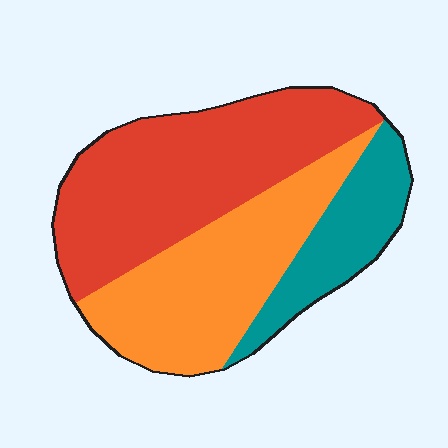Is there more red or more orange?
Red.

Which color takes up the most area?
Red, at roughly 45%.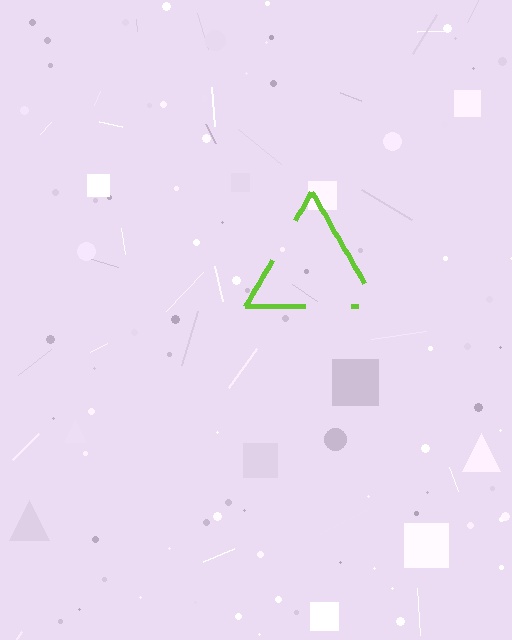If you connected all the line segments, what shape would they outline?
They would outline a triangle.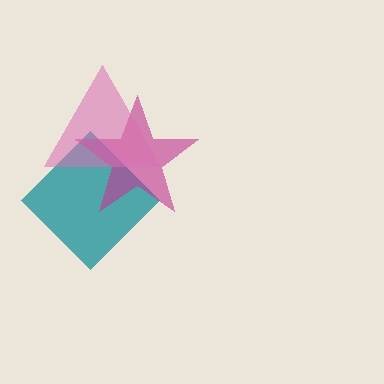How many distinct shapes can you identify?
There are 3 distinct shapes: a teal diamond, a magenta star, a pink triangle.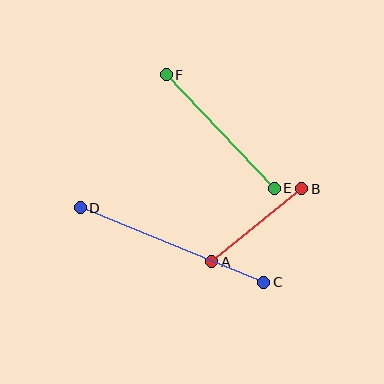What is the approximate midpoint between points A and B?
The midpoint is at approximately (257, 225) pixels.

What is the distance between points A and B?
The distance is approximately 116 pixels.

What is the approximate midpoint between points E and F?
The midpoint is at approximately (220, 131) pixels.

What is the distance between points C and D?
The distance is approximately 198 pixels.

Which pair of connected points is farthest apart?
Points C and D are farthest apart.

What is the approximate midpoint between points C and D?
The midpoint is at approximately (172, 245) pixels.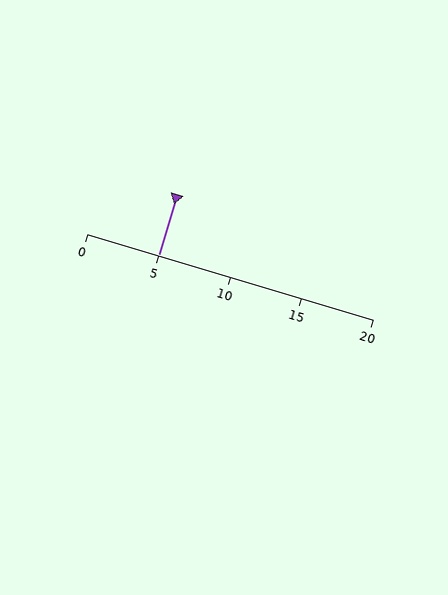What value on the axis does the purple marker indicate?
The marker indicates approximately 5.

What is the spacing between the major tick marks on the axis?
The major ticks are spaced 5 apart.